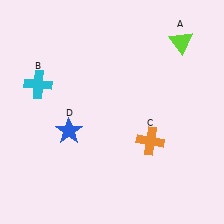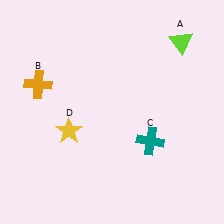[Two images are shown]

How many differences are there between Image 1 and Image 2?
There are 3 differences between the two images.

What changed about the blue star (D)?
In Image 1, D is blue. In Image 2, it changed to yellow.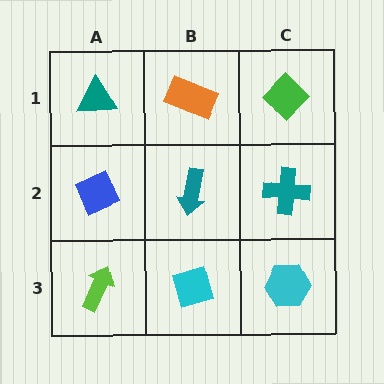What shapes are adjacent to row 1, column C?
A teal cross (row 2, column C), an orange rectangle (row 1, column B).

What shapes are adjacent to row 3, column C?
A teal cross (row 2, column C), a cyan diamond (row 3, column B).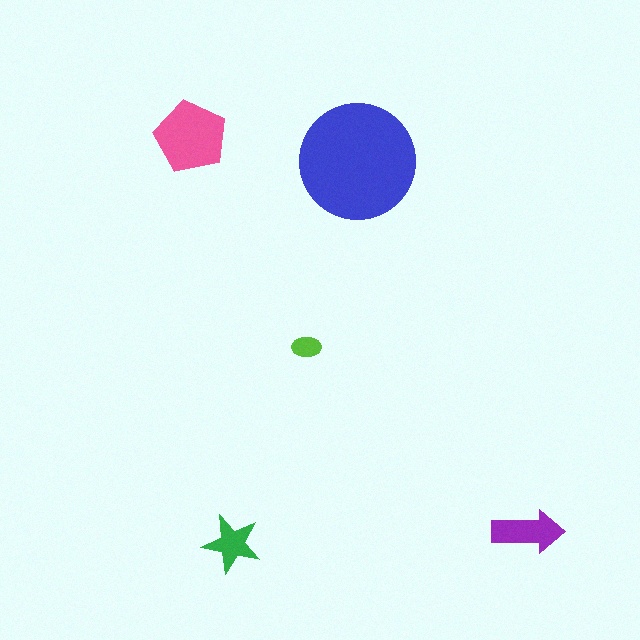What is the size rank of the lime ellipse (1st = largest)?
5th.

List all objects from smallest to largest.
The lime ellipse, the green star, the purple arrow, the pink pentagon, the blue circle.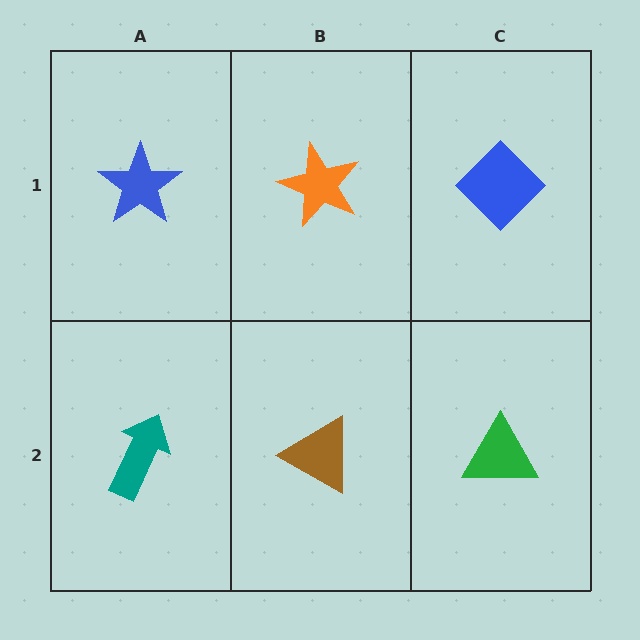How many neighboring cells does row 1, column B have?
3.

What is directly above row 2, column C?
A blue diamond.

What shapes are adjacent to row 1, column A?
A teal arrow (row 2, column A), an orange star (row 1, column B).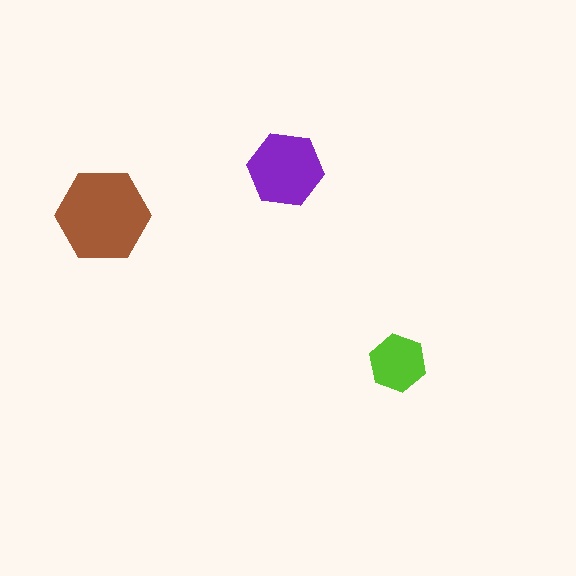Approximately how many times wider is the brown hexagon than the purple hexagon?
About 1.5 times wider.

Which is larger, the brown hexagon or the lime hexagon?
The brown one.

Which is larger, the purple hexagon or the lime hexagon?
The purple one.